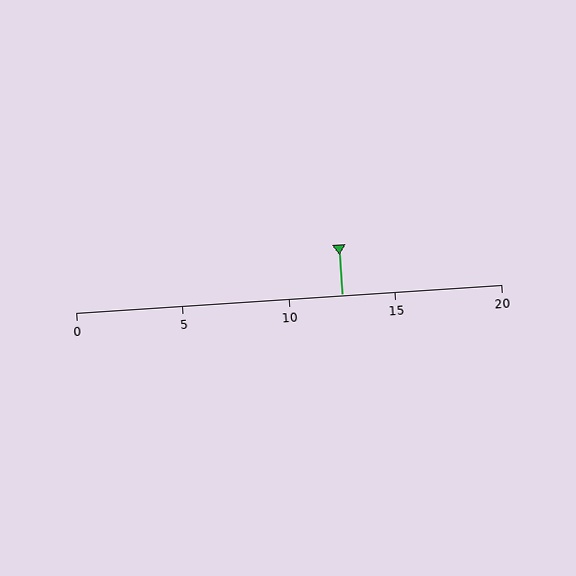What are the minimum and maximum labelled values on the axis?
The axis runs from 0 to 20.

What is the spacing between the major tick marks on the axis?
The major ticks are spaced 5 apart.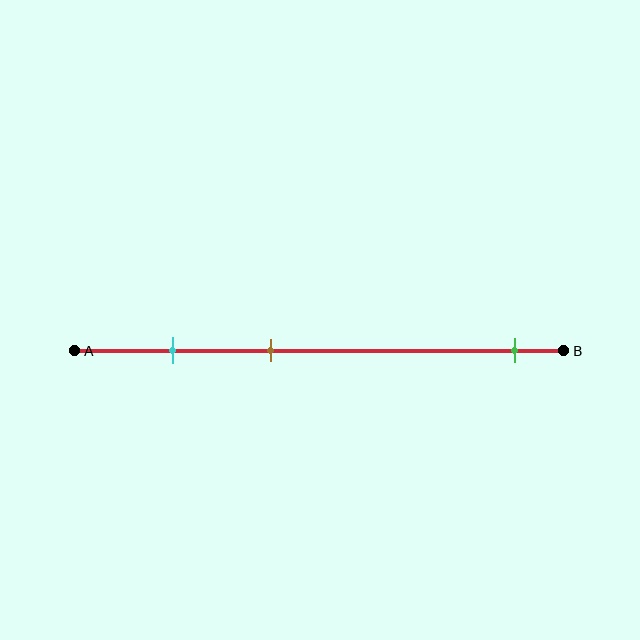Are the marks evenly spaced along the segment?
No, the marks are not evenly spaced.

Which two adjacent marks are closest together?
The cyan and brown marks are the closest adjacent pair.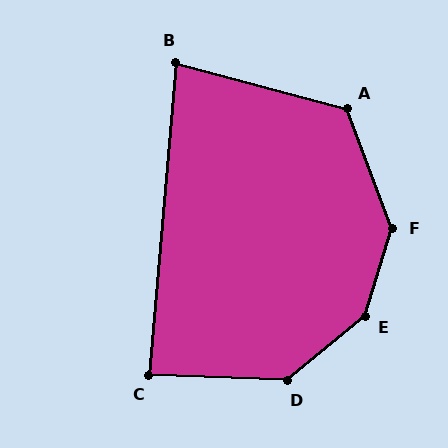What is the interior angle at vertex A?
Approximately 126 degrees (obtuse).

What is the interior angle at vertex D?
Approximately 138 degrees (obtuse).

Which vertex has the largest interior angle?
E, at approximately 147 degrees.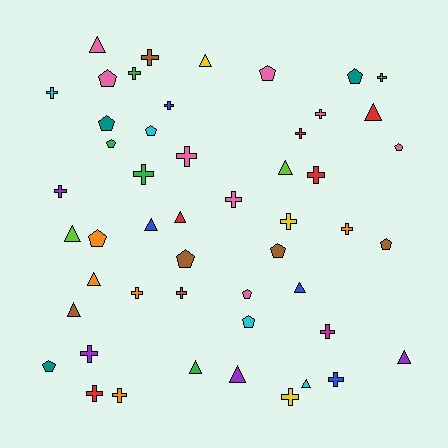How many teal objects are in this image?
There are 3 teal objects.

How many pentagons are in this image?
There are 14 pentagons.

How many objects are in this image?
There are 50 objects.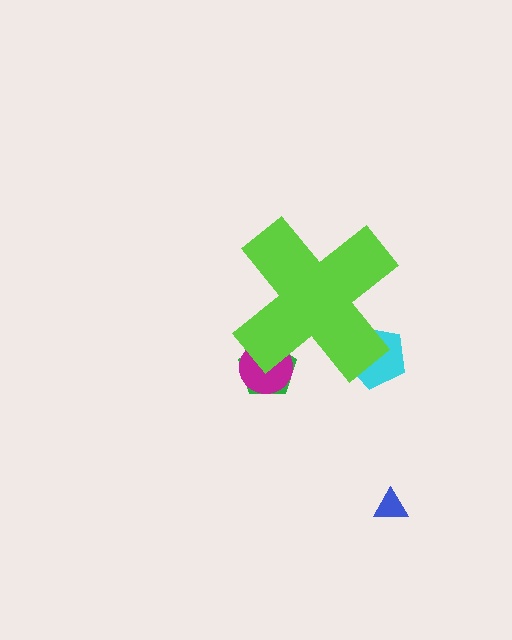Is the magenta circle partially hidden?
Yes, the magenta circle is partially hidden behind the lime cross.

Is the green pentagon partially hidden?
Yes, the green pentagon is partially hidden behind the lime cross.